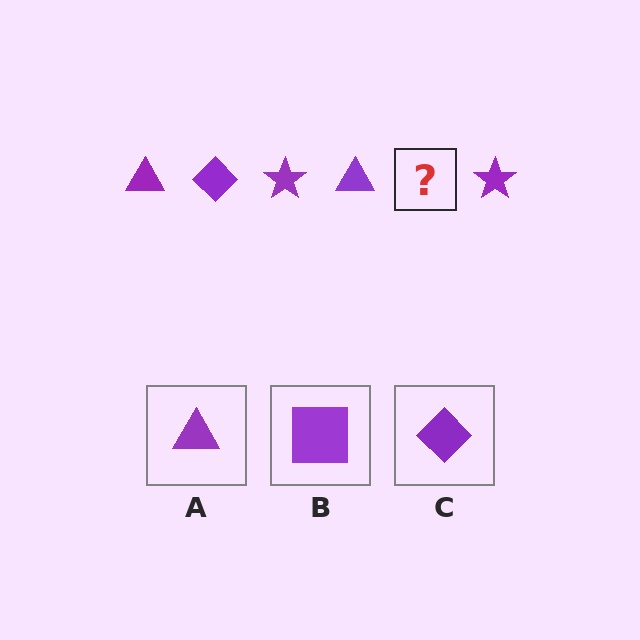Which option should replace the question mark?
Option C.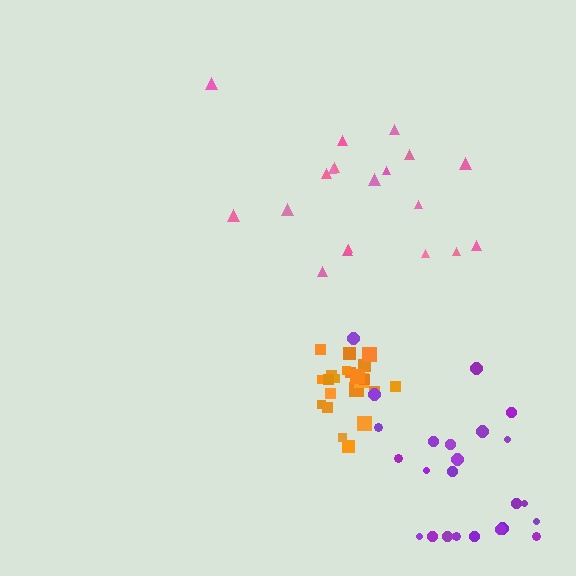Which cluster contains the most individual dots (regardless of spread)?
Purple (25).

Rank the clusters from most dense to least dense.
orange, pink, purple.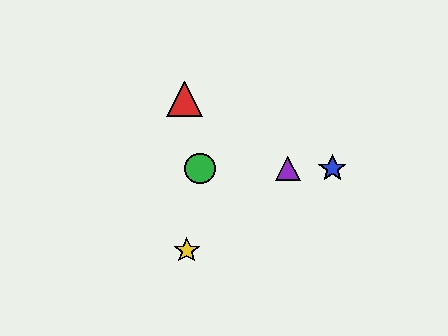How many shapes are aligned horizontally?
3 shapes (the blue star, the green circle, the purple triangle) are aligned horizontally.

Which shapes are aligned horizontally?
The blue star, the green circle, the purple triangle are aligned horizontally.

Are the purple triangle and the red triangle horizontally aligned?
No, the purple triangle is at y≈169 and the red triangle is at y≈99.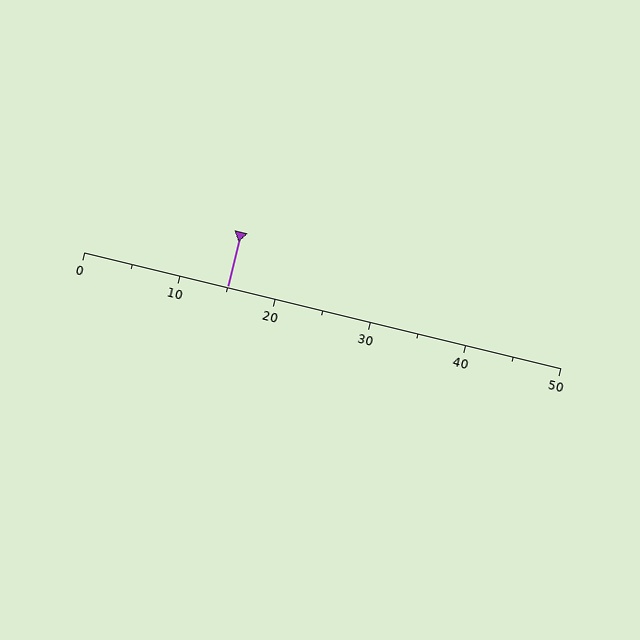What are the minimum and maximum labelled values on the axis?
The axis runs from 0 to 50.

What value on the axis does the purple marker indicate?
The marker indicates approximately 15.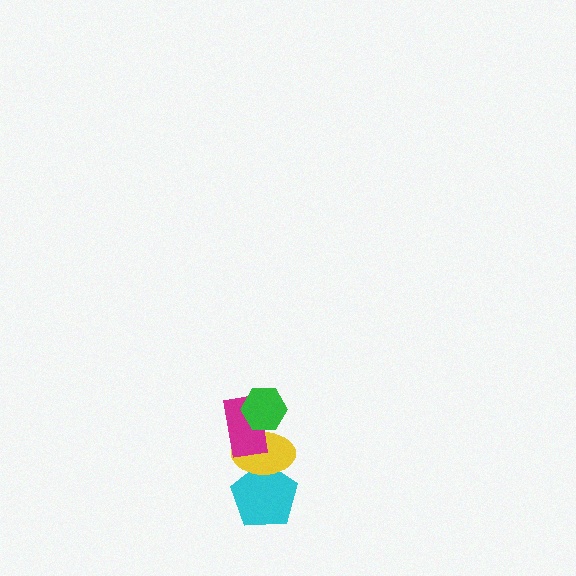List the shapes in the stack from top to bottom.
From top to bottom: the green hexagon, the magenta rectangle, the yellow ellipse, the cyan pentagon.